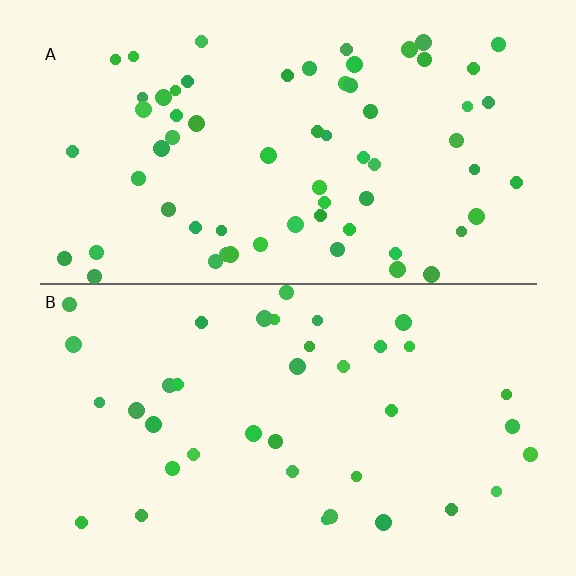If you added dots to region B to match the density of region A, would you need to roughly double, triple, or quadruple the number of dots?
Approximately double.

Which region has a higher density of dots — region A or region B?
A (the top).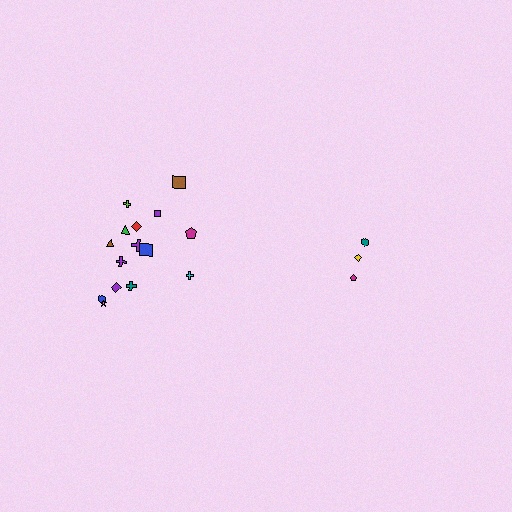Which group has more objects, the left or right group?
The left group.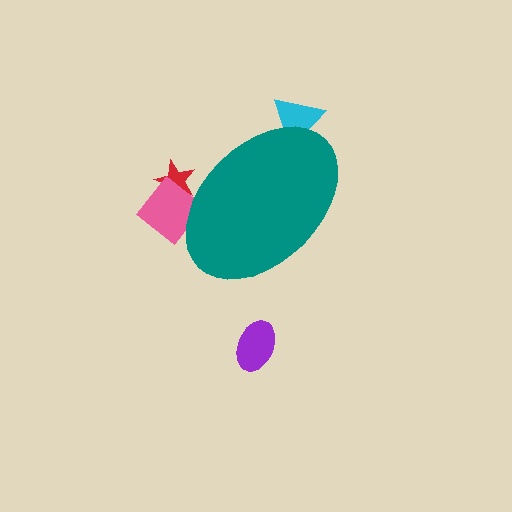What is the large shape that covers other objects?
A teal ellipse.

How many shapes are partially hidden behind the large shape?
3 shapes are partially hidden.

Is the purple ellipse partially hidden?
No, the purple ellipse is fully visible.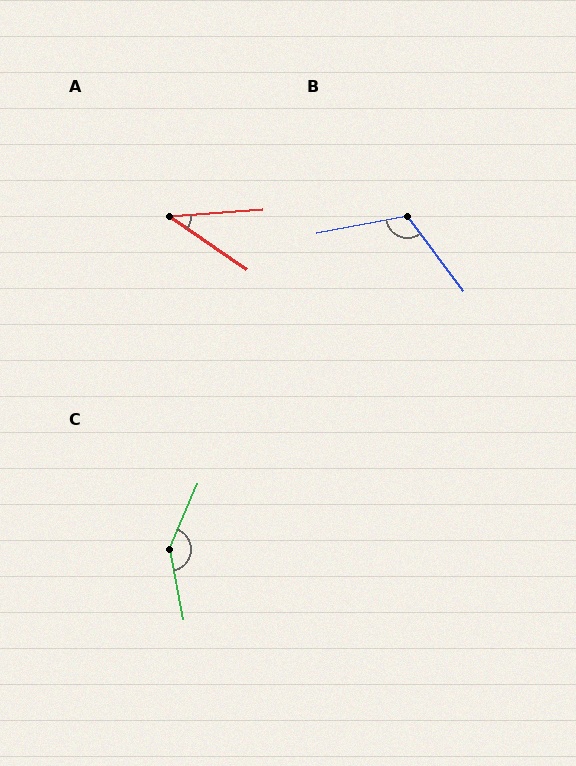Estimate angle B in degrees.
Approximately 116 degrees.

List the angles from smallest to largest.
A (38°), B (116°), C (145°).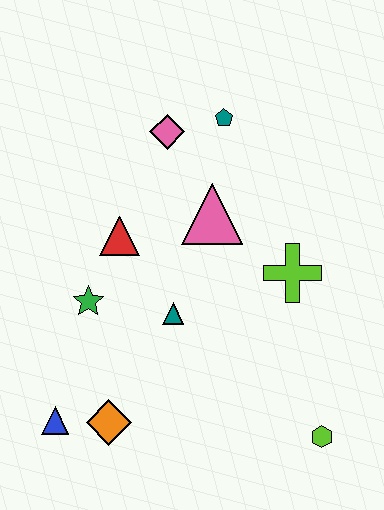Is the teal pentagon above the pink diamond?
Yes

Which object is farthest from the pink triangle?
The blue triangle is farthest from the pink triangle.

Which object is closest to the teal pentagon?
The pink diamond is closest to the teal pentagon.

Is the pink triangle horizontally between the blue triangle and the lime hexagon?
Yes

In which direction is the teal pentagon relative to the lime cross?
The teal pentagon is above the lime cross.